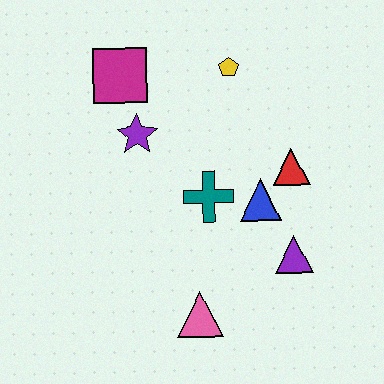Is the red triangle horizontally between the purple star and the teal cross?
No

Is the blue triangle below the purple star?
Yes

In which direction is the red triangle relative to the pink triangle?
The red triangle is above the pink triangle.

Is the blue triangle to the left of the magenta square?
No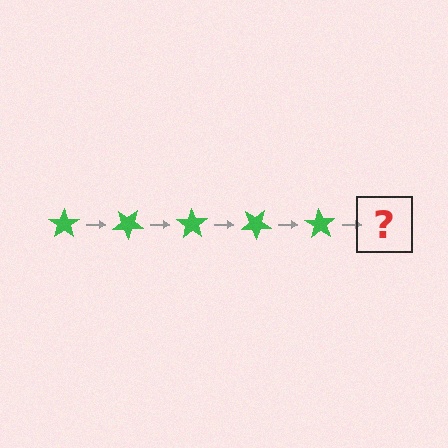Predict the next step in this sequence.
The next step is a green star rotated 175 degrees.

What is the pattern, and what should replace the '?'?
The pattern is that the star rotates 35 degrees each step. The '?' should be a green star rotated 175 degrees.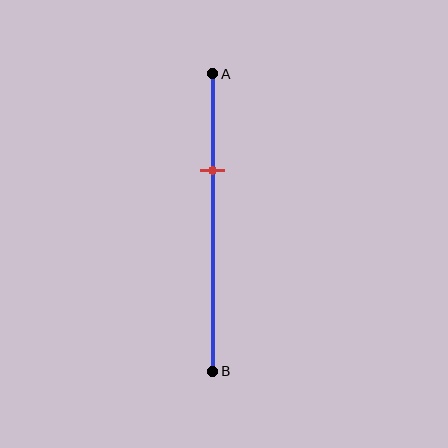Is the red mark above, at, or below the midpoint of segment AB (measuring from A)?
The red mark is above the midpoint of segment AB.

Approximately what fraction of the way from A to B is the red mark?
The red mark is approximately 35% of the way from A to B.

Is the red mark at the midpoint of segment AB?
No, the mark is at about 35% from A, not at the 50% midpoint.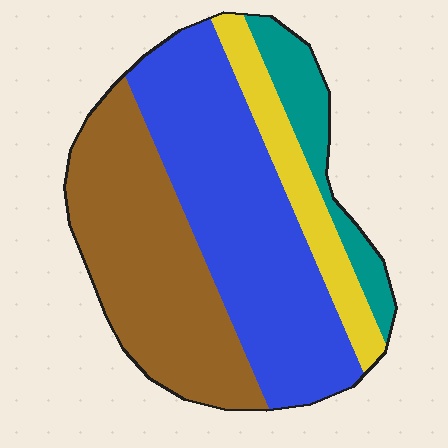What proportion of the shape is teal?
Teal takes up about one tenth (1/10) of the shape.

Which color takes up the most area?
Blue, at roughly 40%.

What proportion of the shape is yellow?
Yellow covers about 15% of the shape.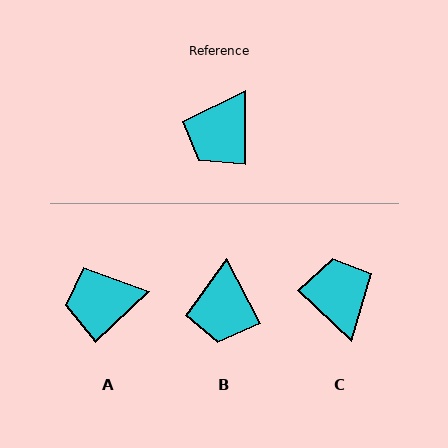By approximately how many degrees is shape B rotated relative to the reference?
Approximately 28 degrees counter-clockwise.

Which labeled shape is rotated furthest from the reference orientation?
C, about 133 degrees away.